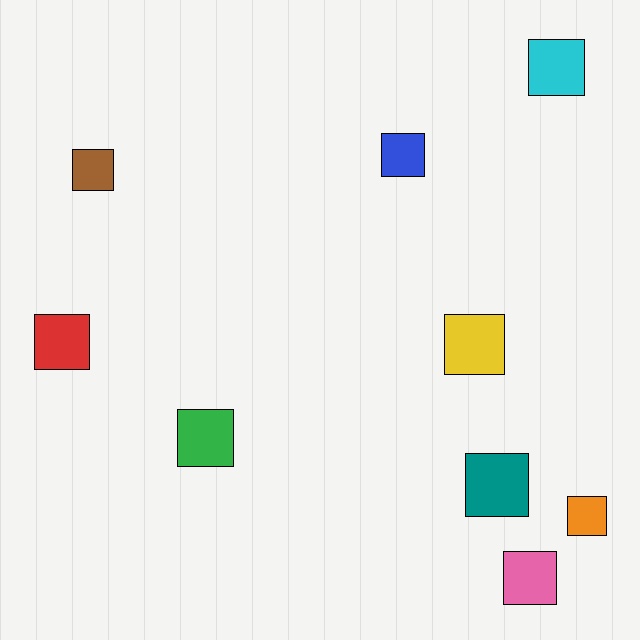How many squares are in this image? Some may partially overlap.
There are 9 squares.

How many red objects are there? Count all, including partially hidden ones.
There is 1 red object.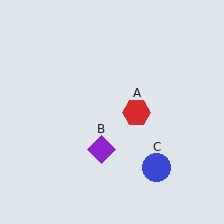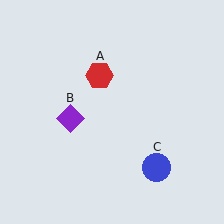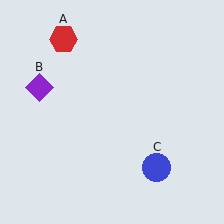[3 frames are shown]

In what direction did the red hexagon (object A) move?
The red hexagon (object A) moved up and to the left.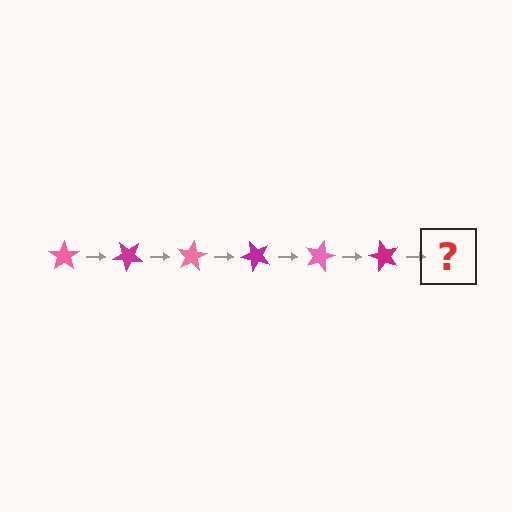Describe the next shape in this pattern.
It should be a pink star, rotated 240 degrees from the start.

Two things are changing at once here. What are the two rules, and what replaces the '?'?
The two rules are that it rotates 40 degrees each step and the color cycles through pink and magenta. The '?' should be a pink star, rotated 240 degrees from the start.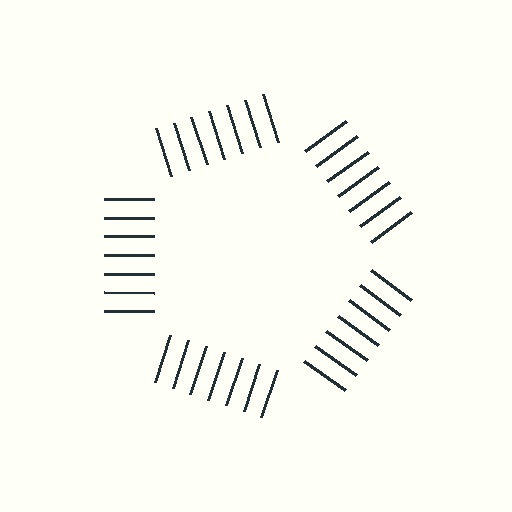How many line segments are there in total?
35 — 7 along each of the 5 edges.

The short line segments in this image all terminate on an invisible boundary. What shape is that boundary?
An illusory pentagon — the line segments terminate on its edges but no continuous stroke is drawn.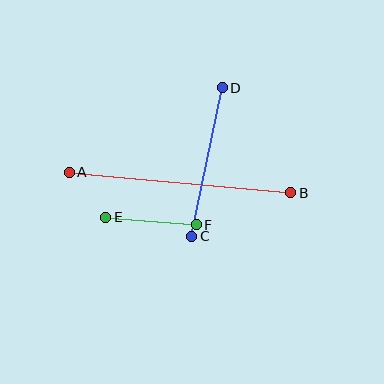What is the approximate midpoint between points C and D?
The midpoint is at approximately (207, 162) pixels.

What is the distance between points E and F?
The distance is approximately 90 pixels.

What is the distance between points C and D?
The distance is approximately 152 pixels.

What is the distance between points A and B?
The distance is approximately 223 pixels.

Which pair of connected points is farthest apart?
Points A and B are farthest apart.